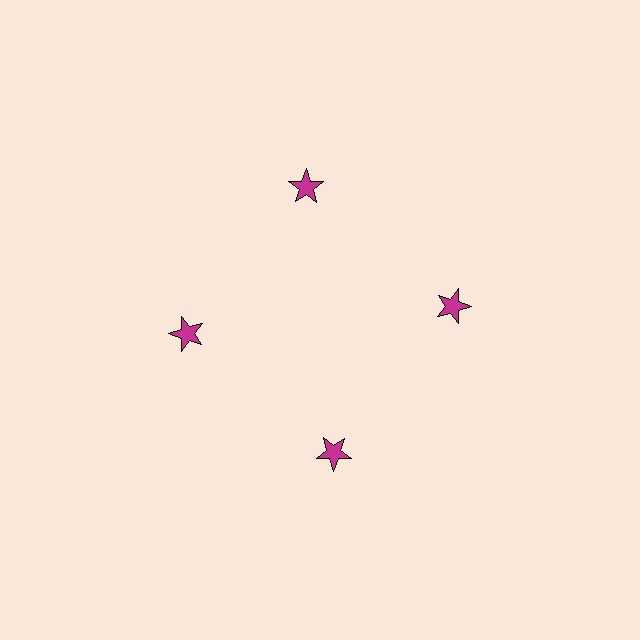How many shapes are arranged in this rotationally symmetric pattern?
There are 4 shapes, arranged in 4 groups of 1.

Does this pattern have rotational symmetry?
Yes, this pattern has 4-fold rotational symmetry. It looks the same after rotating 90 degrees around the center.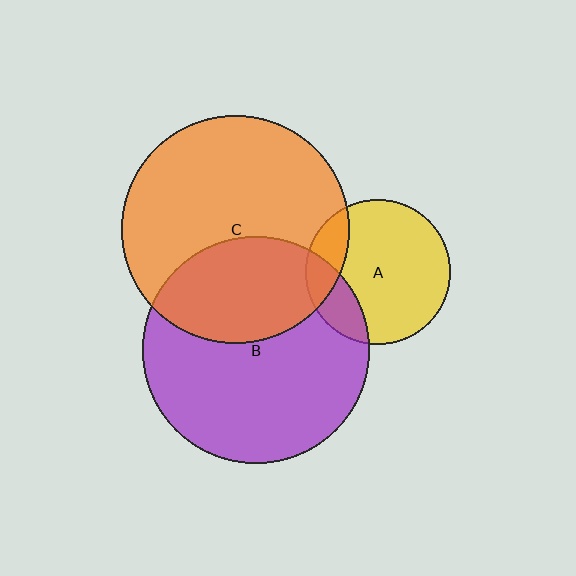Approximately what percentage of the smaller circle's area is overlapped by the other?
Approximately 20%.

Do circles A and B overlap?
Yes.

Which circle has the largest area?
Circle C (orange).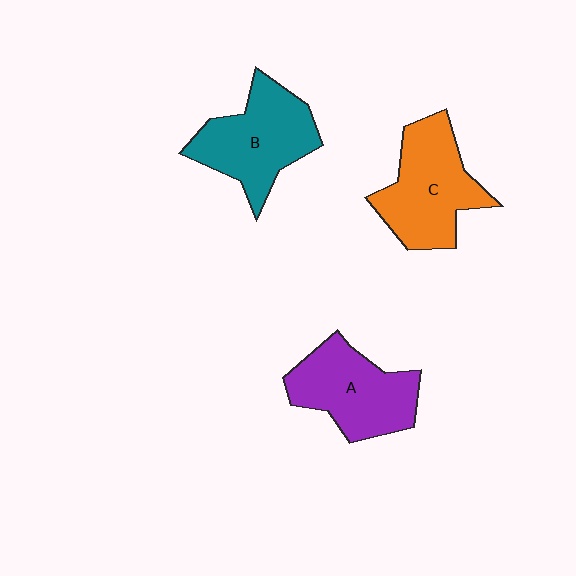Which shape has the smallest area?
Shape A (purple).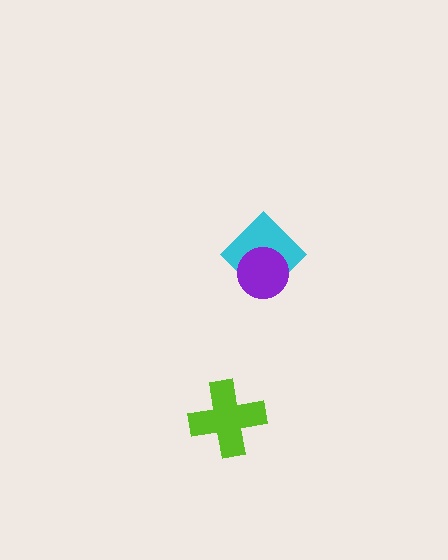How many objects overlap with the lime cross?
0 objects overlap with the lime cross.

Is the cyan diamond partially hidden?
Yes, it is partially covered by another shape.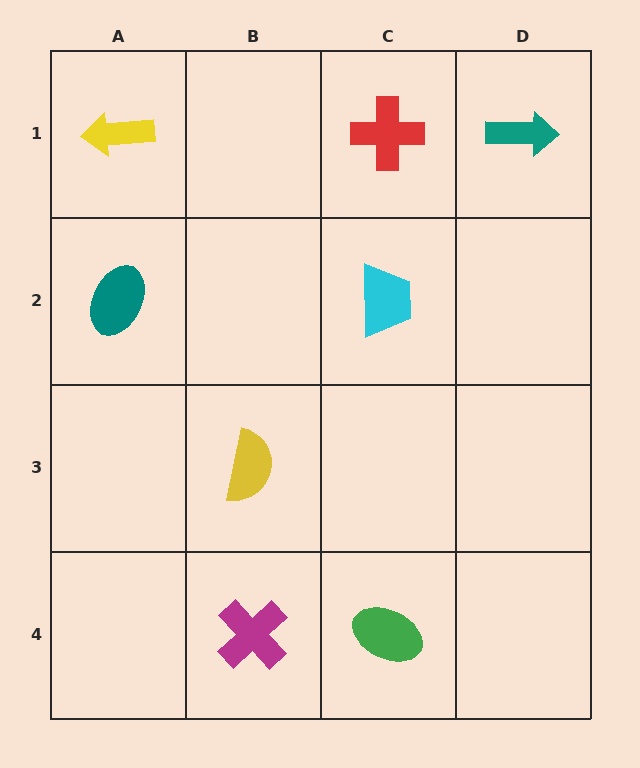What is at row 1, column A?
A yellow arrow.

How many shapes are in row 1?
3 shapes.